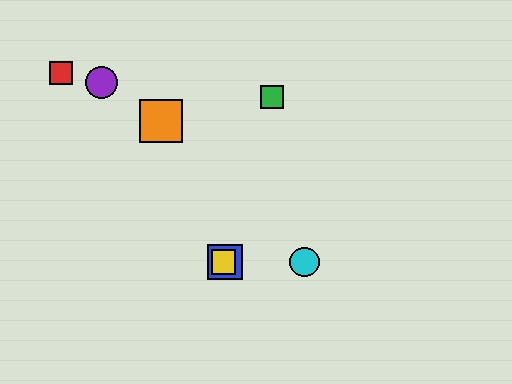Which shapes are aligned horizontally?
The blue square, the yellow square, the cyan circle are aligned horizontally.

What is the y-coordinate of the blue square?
The blue square is at y≈262.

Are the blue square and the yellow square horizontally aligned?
Yes, both are at y≈262.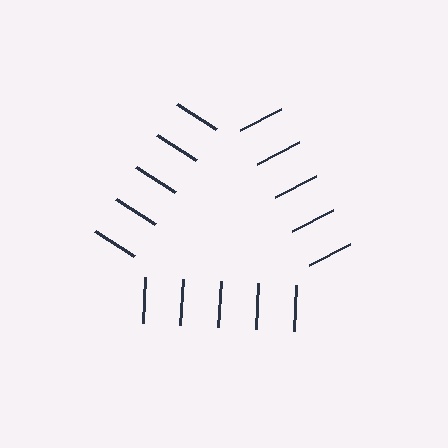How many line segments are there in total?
15 — 5 along each of the 3 edges.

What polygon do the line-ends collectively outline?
An illusory triangle — the line segments terminate on its edges but no continuous stroke is drawn.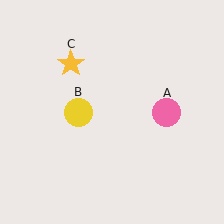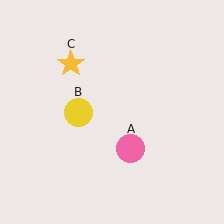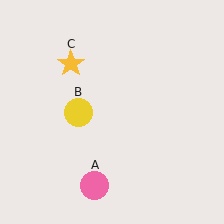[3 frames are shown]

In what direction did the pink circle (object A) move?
The pink circle (object A) moved down and to the left.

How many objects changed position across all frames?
1 object changed position: pink circle (object A).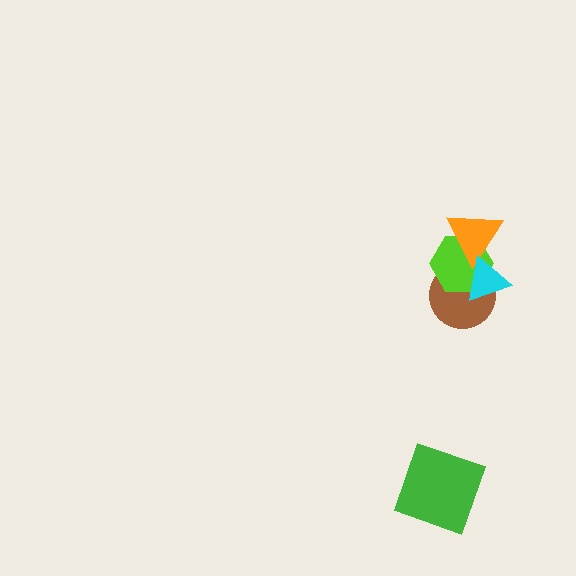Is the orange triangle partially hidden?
Yes, it is partially covered by another shape.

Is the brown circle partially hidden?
Yes, it is partially covered by another shape.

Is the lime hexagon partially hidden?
Yes, it is partially covered by another shape.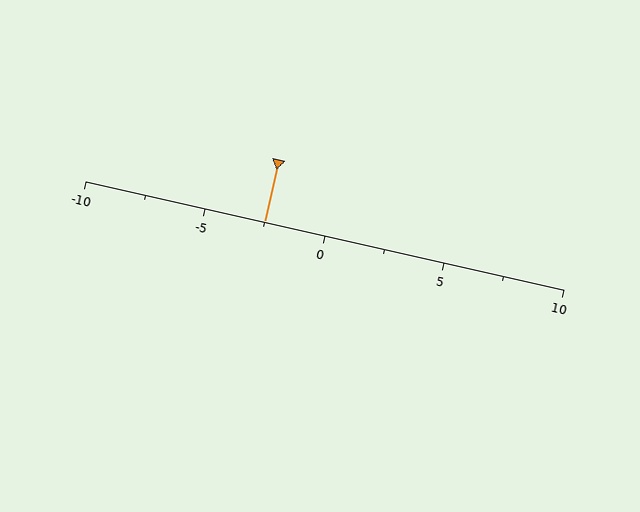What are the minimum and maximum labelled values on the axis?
The axis runs from -10 to 10.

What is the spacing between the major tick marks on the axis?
The major ticks are spaced 5 apart.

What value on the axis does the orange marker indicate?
The marker indicates approximately -2.5.